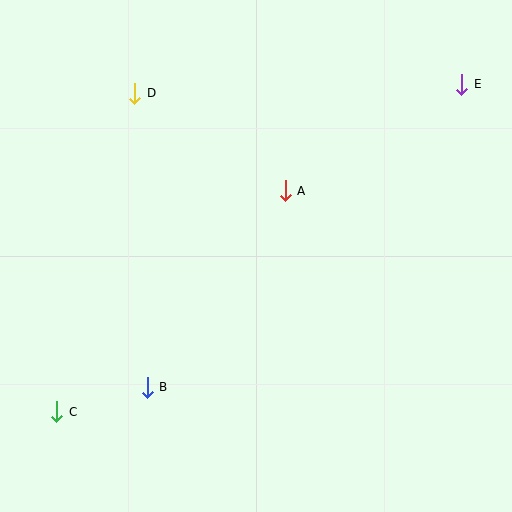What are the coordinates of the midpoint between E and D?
The midpoint between E and D is at (298, 89).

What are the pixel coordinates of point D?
Point D is at (135, 93).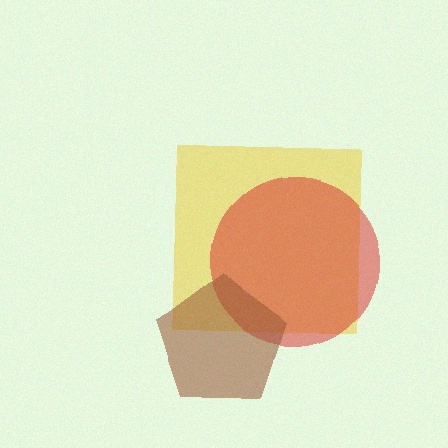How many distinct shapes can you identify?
There are 3 distinct shapes: a yellow square, a red circle, a brown pentagon.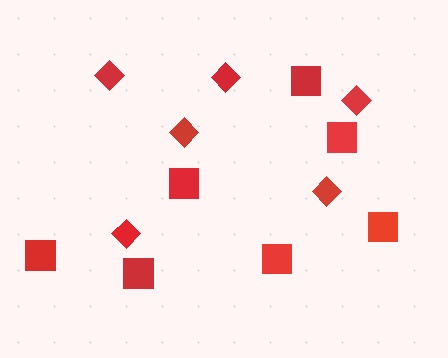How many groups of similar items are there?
There are 2 groups: one group of diamonds (6) and one group of squares (7).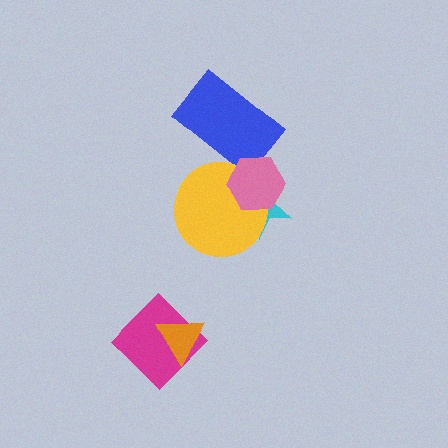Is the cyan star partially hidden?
Yes, it is partially covered by another shape.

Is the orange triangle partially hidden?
No, no other shape covers it.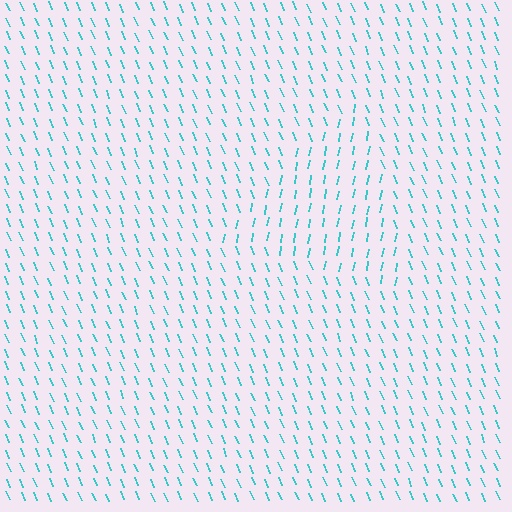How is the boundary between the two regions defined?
The boundary is defined purely by a change in line orientation (approximately 33 degrees difference). All lines are the same color and thickness.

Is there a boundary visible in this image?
Yes, there is a texture boundary formed by a change in line orientation.